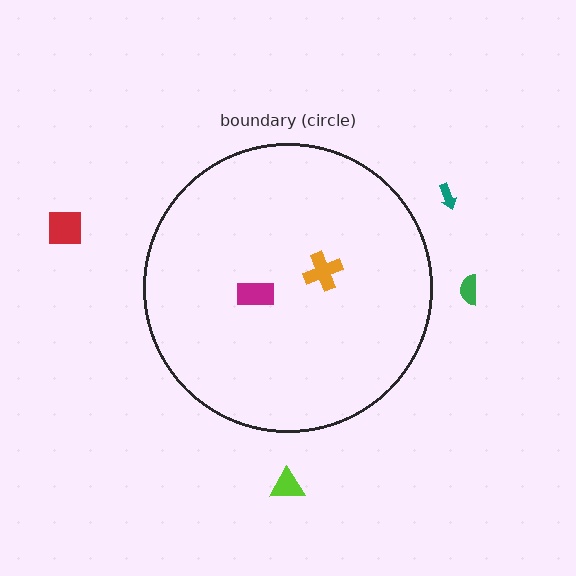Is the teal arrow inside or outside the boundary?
Outside.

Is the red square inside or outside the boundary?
Outside.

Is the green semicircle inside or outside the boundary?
Outside.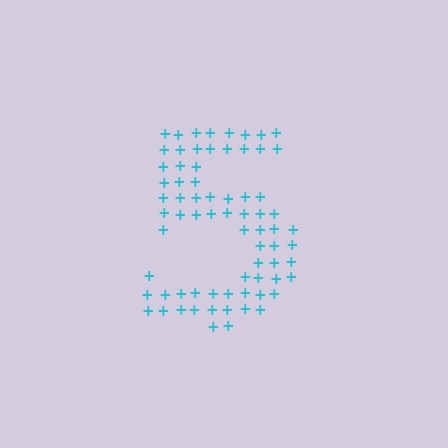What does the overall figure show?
The overall figure shows the digit 5.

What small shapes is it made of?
It is made of small plus signs.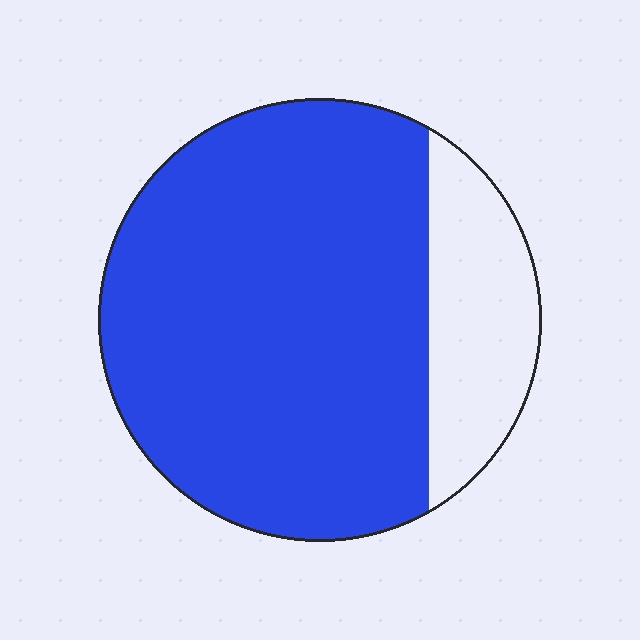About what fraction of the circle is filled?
About four fifths (4/5).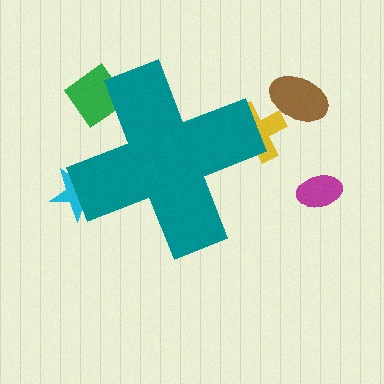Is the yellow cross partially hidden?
Yes, the yellow cross is partially hidden behind the teal cross.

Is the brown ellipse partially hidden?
No, the brown ellipse is fully visible.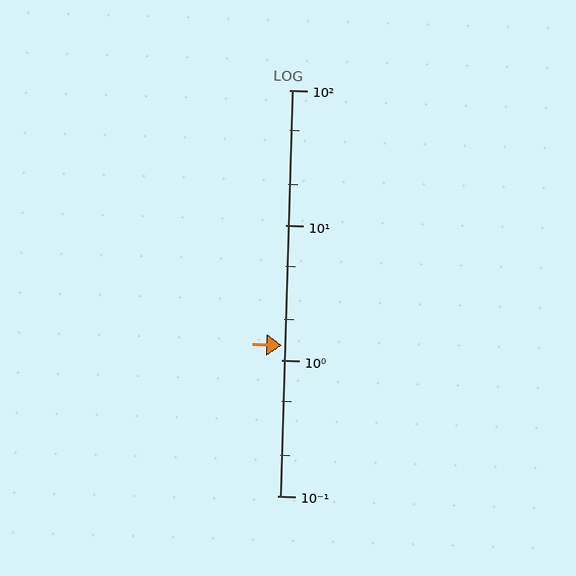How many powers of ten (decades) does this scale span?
The scale spans 3 decades, from 0.1 to 100.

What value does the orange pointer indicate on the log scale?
The pointer indicates approximately 1.3.